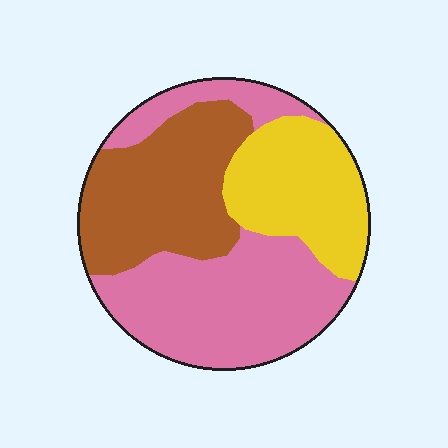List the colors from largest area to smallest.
From largest to smallest: pink, brown, yellow.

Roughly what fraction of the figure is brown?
Brown covers around 30% of the figure.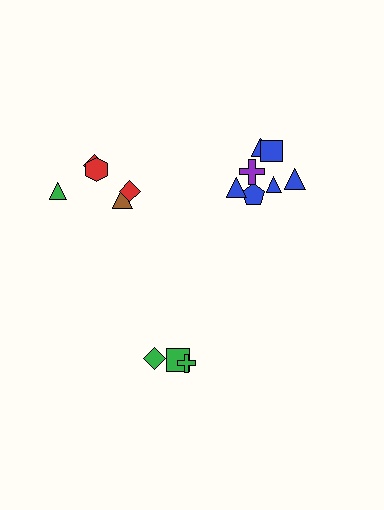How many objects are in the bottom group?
There are 3 objects.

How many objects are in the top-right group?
There are 7 objects.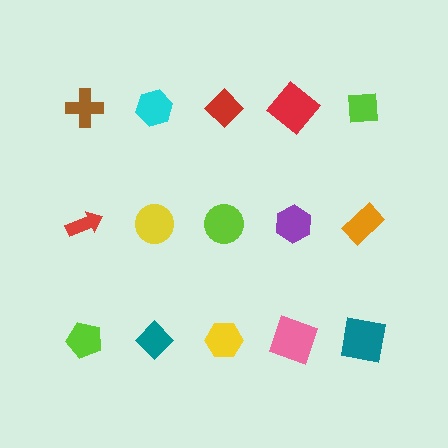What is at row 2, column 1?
A red arrow.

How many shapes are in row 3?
5 shapes.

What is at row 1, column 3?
A red diamond.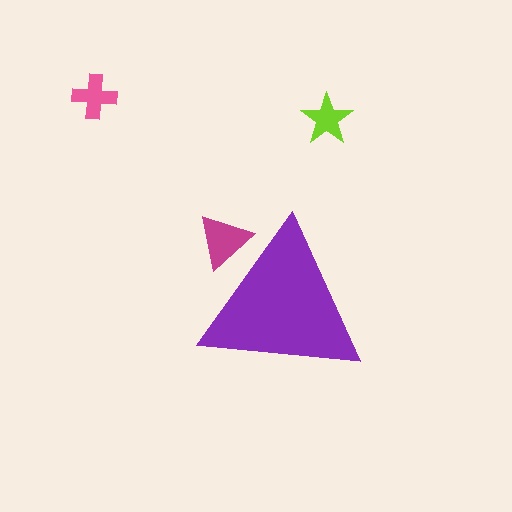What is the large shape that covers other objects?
A purple triangle.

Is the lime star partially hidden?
No, the lime star is fully visible.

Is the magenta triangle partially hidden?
Yes, the magenta triangle is partially hidden behind the purple triangle.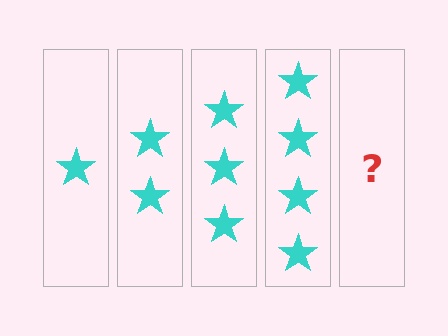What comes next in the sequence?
The next element should be 5 stars.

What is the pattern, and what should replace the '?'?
The pattern is that each step adds one more star. The '?' should be 5 stars.